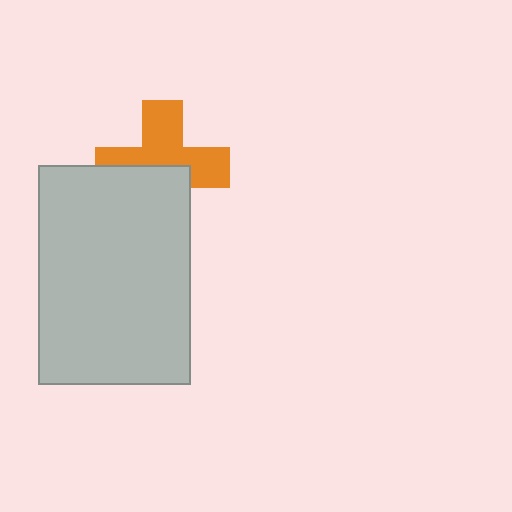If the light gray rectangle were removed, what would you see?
You would see the complete orange cross.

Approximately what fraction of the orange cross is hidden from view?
Roughly 44% of the orange cross is hidden behind the light gray rectangle.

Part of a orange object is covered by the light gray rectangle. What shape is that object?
It is a cross.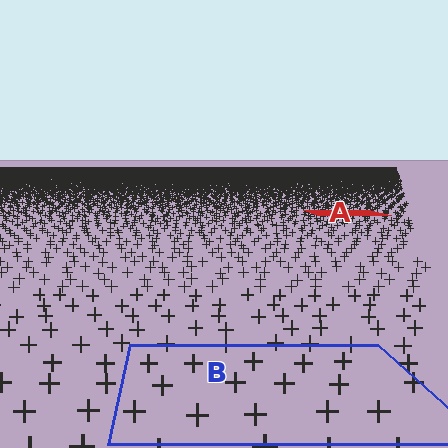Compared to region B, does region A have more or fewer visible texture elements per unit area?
Region A has more texture elements per unit area — they are packed more densely because it is farther away.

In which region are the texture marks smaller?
The texture marks are smaller in region A, because it is farther away.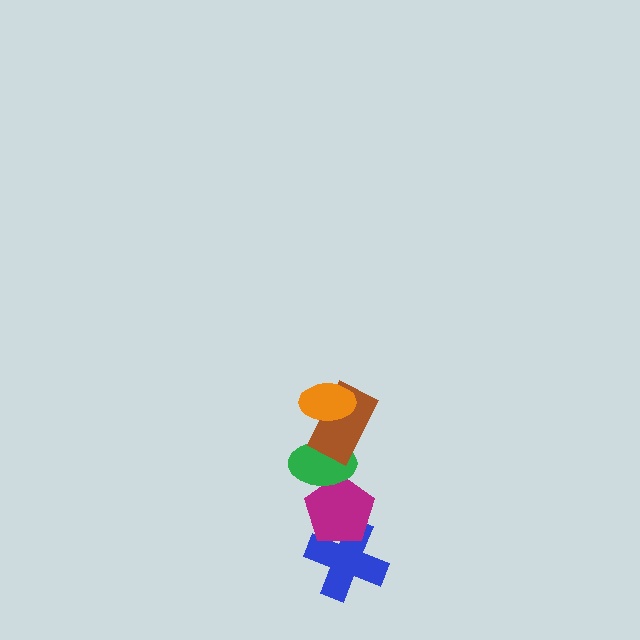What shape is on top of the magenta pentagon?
The green ellipse is on top of the magenta pentagon.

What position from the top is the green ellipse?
The green ellipse is 3rd from the top.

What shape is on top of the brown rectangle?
The orange ellipse is on top of the brown rectangle.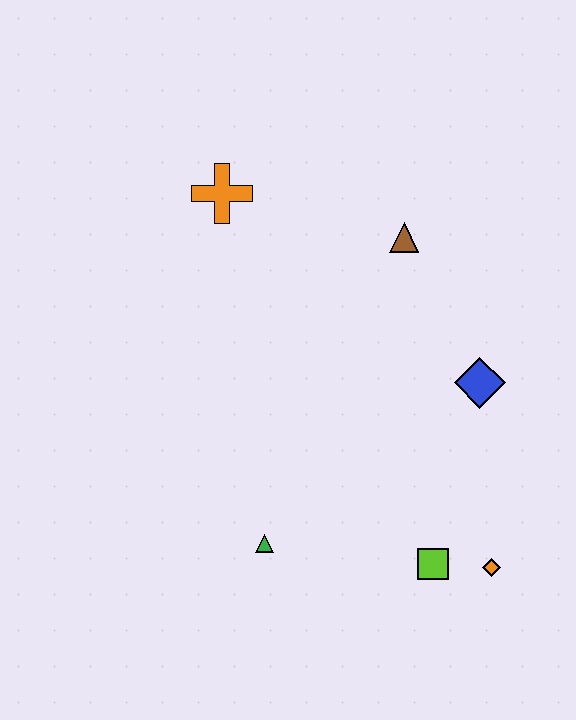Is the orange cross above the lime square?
Yes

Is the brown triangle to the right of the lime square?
No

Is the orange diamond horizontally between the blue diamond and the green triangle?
No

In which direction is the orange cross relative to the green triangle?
The orange cross is above the green triangle.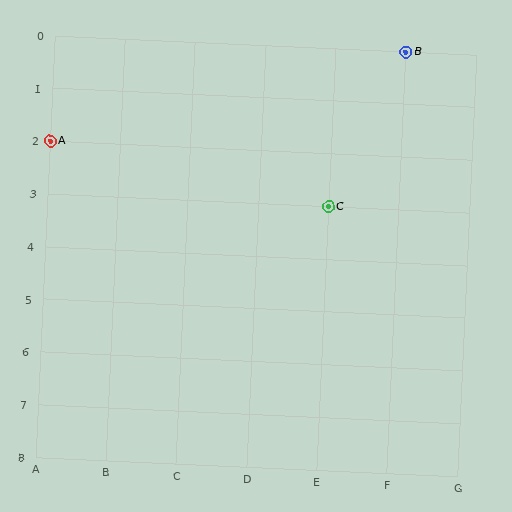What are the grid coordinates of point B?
Point B is at grid coordinates (F, 0).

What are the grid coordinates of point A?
Point A is at grid coordinates (A, 2).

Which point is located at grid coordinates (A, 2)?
Point A is at (A, 2).